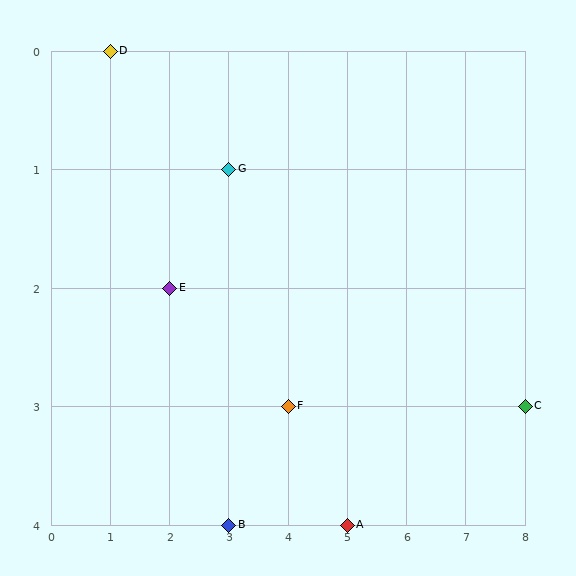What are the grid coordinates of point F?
Point F is at grid coordinates (4, 3).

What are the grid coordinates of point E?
Point E is at grid coordinates (2, 2).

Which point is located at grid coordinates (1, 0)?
Point D is at (1, 0).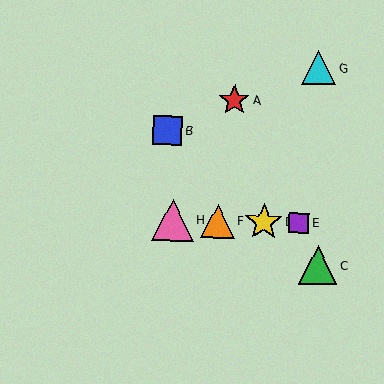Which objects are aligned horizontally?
Objects D, E, F, H are aligned horizontally.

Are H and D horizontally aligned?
Yes, both are at y≈220.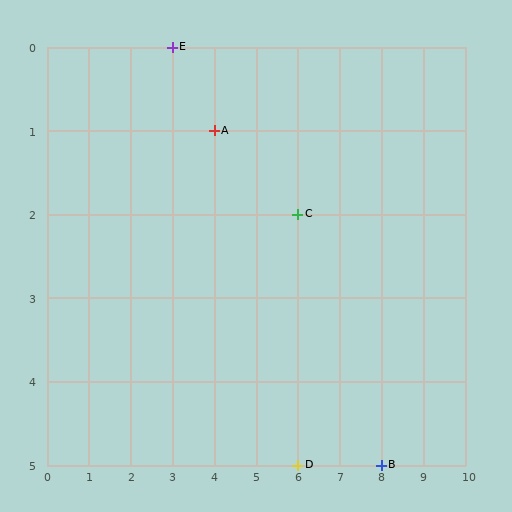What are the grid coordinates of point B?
Point B is at grid coordinates (8, 5).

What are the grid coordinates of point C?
Point C is at grid coordinates (6, 2).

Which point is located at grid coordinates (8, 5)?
Point B is at (8, 5).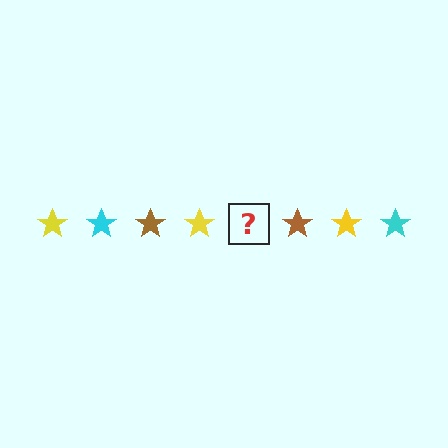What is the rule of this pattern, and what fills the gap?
The rule is that the pattern cycles through yellow, cyan, brown stars. The gap should be filled with a cyan star.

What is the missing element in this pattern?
The missing element is a cyan star.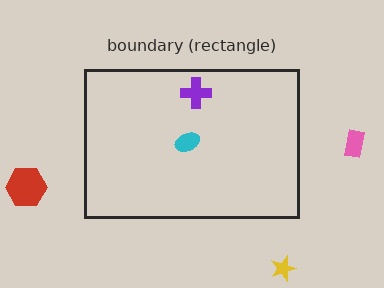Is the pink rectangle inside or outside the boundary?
Outside.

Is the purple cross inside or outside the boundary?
Inside.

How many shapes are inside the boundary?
2 inside, 3 outside.